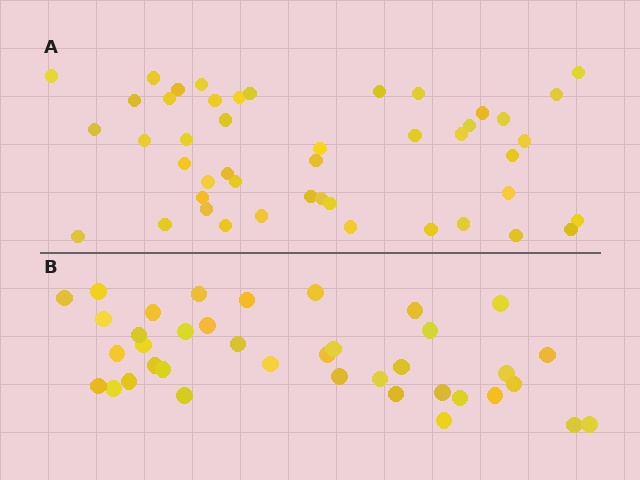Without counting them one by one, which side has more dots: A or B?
Region A (the top region) has more dots.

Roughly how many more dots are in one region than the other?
Region A has roughly 8 or so more dots than region B.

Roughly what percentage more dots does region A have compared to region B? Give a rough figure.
About 20% more.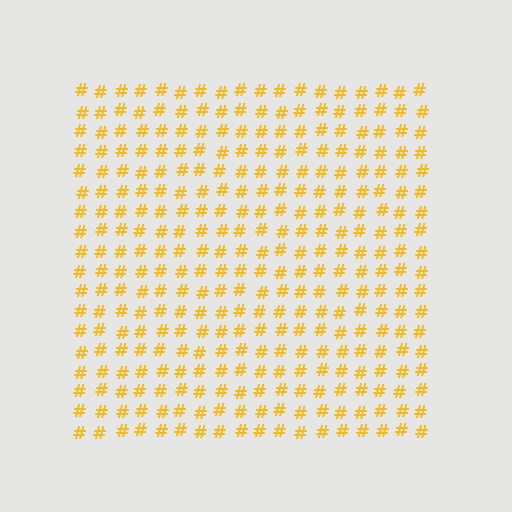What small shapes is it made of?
It is made of small hash symbols.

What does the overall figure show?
The overall figure shows a square.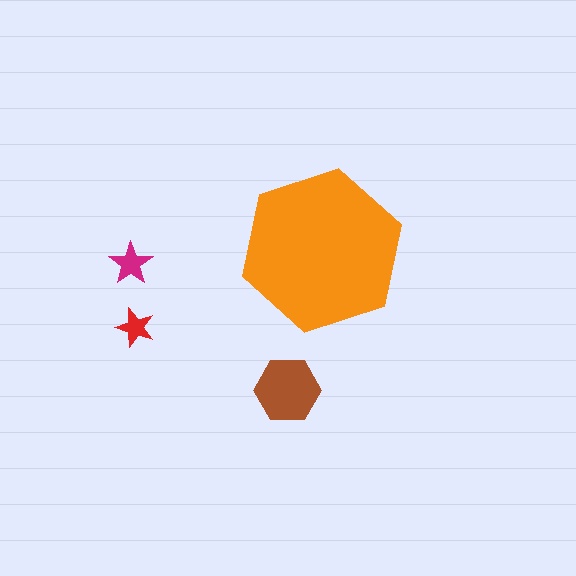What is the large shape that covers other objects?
An orange hexagon.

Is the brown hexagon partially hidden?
No, the brown hexagon is fully visible.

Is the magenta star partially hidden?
No, the magenta star is fully visible.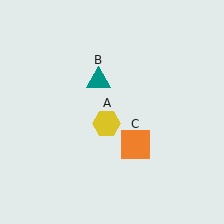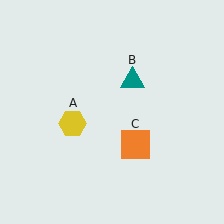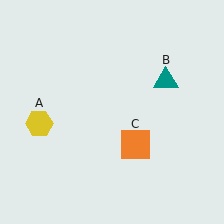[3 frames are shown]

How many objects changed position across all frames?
2 objects changed position: yellow hexagon (object A), teal triangle (object B).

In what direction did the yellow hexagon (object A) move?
The yellow hexagon (object A) moved left.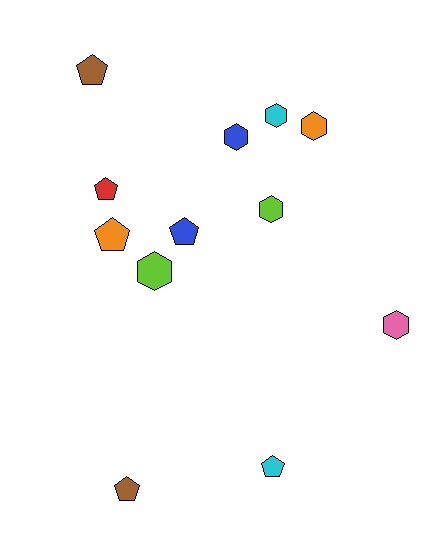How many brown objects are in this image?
There are 2 brown objects.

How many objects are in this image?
There are 12 objects.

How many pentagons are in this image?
There are 6 pentagons.